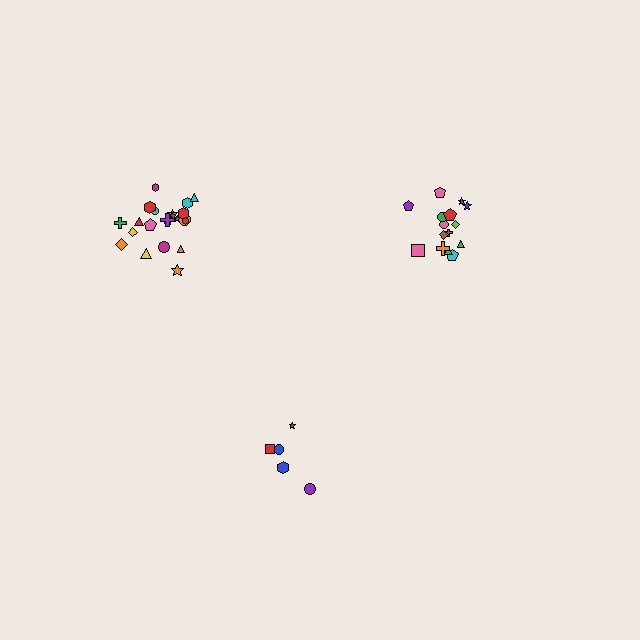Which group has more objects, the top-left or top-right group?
The top-left group.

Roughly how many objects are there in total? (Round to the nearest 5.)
Roughly 40 objects in total.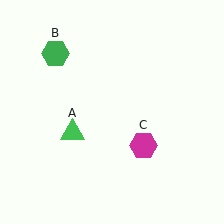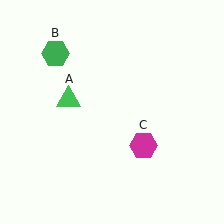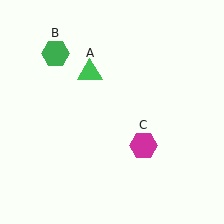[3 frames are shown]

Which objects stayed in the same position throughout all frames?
Green hexagon (object B) and magenta hexagon (object C) remained stationary.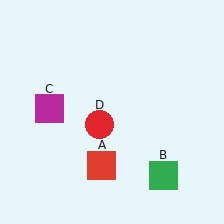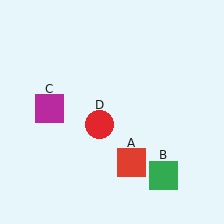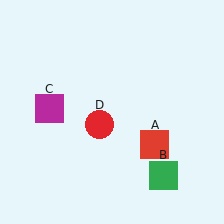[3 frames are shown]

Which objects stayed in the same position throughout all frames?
Green square (object B) and magenta square (object C) and red circle (object D) remained stationary.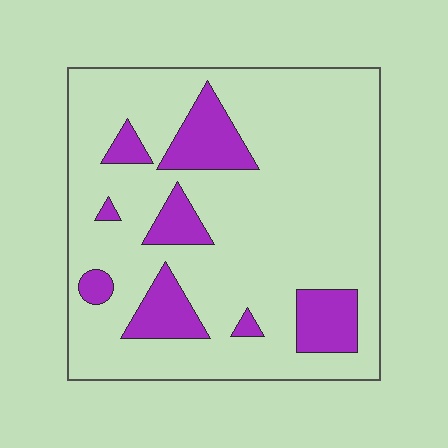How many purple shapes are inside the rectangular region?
8.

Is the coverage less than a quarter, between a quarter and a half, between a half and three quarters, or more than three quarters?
Less than a quarter.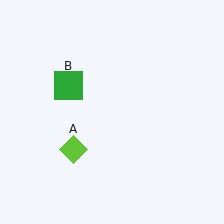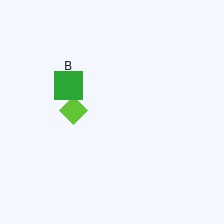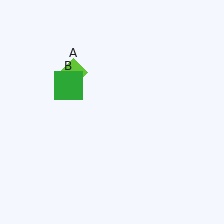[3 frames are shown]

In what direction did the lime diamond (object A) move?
The lime diamond (object A) moved up.